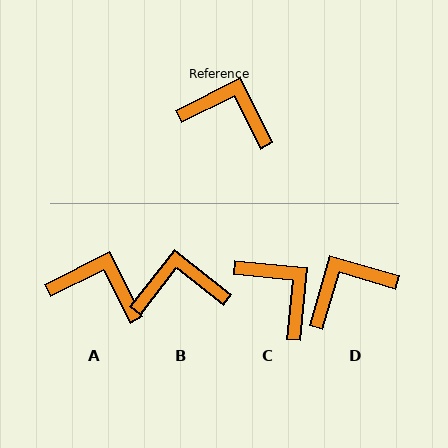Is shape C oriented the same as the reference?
No, it is off by about 32 degrees.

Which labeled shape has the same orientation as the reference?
A.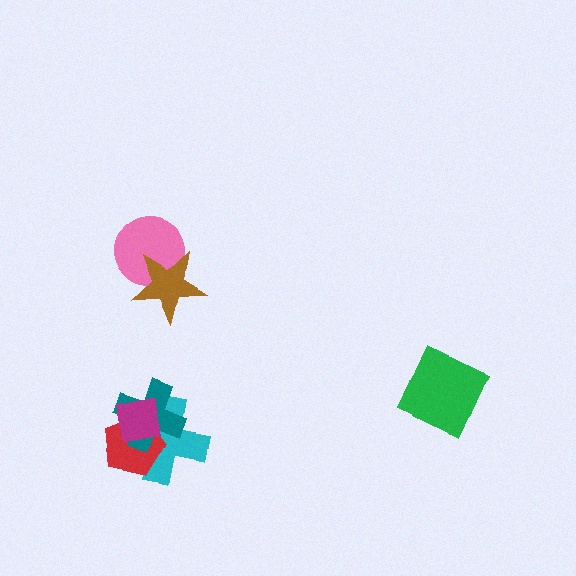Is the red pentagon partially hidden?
Yes, it is partially covered by another shape.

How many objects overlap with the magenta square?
3 objects overlap with the magenta square.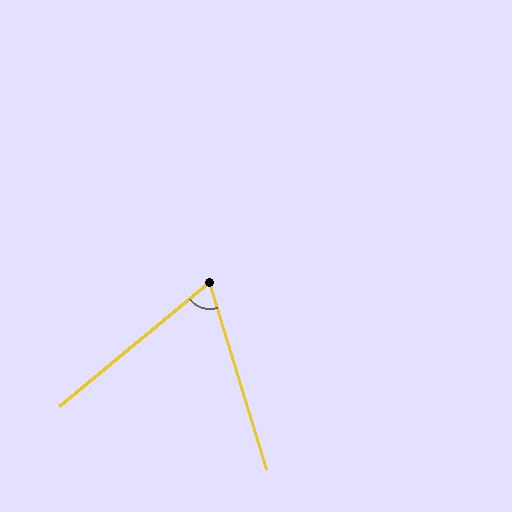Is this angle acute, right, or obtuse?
It is acute.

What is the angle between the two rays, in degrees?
Approximately 68 degrees.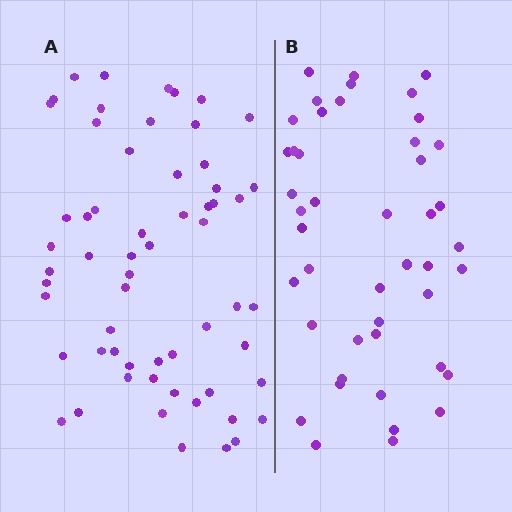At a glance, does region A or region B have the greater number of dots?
Region A (the left region) has more dots.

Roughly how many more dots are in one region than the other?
Region A has approximately 15 more dots than region B.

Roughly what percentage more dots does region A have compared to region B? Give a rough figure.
About 35% more.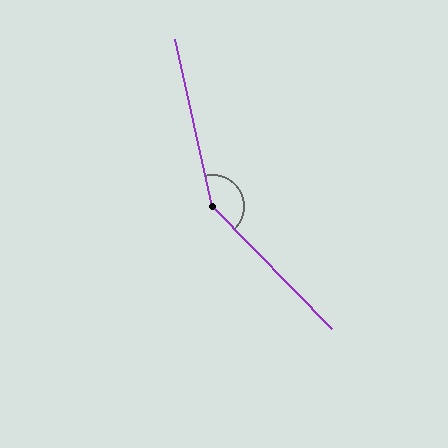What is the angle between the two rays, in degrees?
Approximately 148 degrees.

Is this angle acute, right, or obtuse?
It is obtuse.